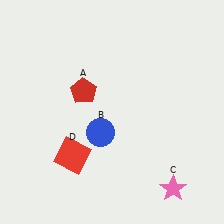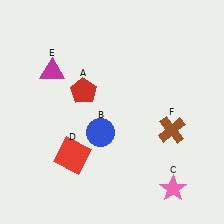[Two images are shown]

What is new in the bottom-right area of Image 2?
A brown cross (F) was added in the bottom-right area of Image 2.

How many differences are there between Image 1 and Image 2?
There are 2 differences between the two images.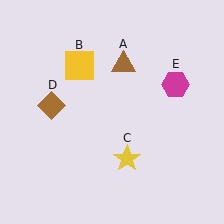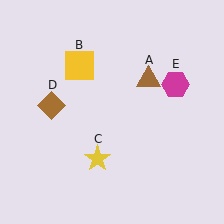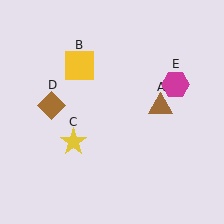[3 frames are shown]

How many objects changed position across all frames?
2 objects changed position: brown triangle (object A), yellow star (object C).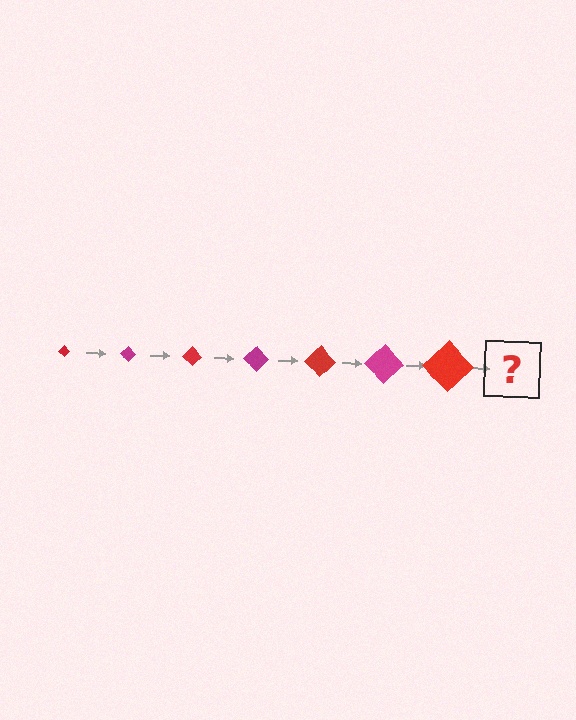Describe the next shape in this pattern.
It should be a magenta diamond, larger than the previous one.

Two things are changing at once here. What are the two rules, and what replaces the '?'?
The two rules are that the diamond grows larger each step and the color cycles through red and magenta. The '?' should be a magenta diamond, larger than the previous one.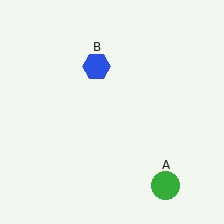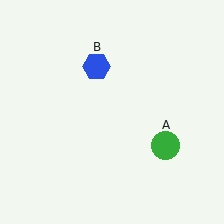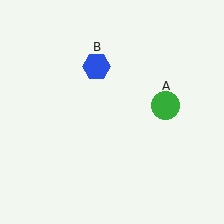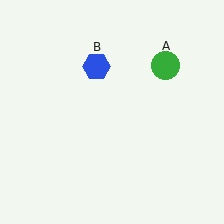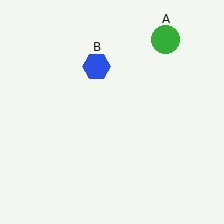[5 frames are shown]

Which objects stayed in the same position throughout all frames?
Blue hexagon (object B) remained stationary.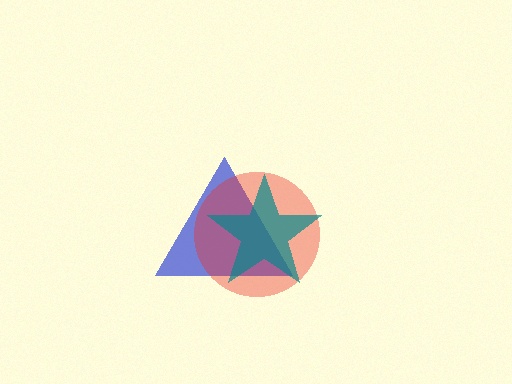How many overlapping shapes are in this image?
There are 3 overlapping shapes in the image.